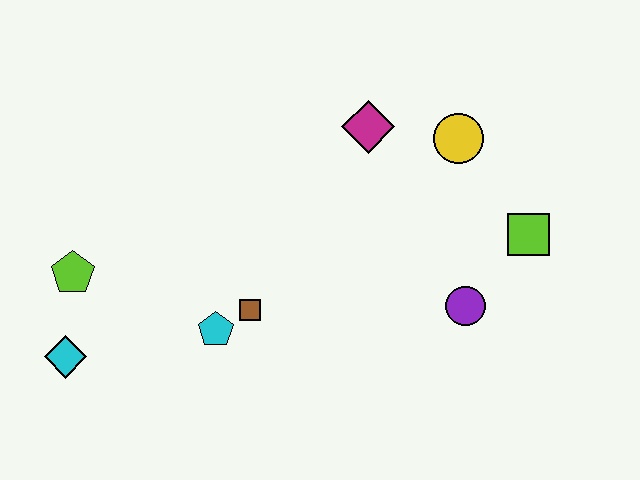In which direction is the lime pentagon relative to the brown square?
The lime pentagon is to the left of the brown square.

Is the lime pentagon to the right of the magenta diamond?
No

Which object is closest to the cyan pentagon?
The brown square is closest to the cyan pentagon.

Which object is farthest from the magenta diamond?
The cyan diamond is farthest from the magenta diamond.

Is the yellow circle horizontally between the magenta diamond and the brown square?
No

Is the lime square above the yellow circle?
No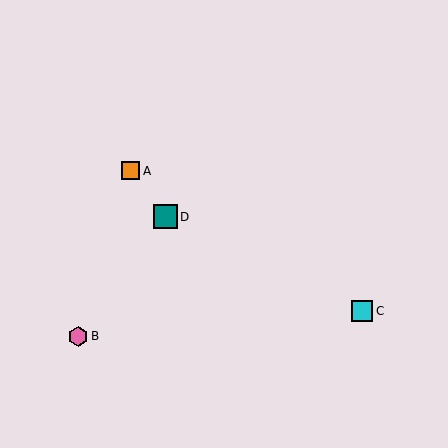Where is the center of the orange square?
The center of the orange square is at (131, 171).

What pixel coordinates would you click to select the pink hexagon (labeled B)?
Click at (78, 337) to select the pink hexagon B.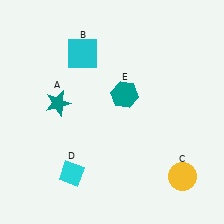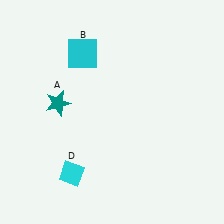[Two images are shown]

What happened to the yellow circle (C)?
The yellow circle (C) was removed in Image 2. It was in the bottom-right area of Image 1.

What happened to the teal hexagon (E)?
The teal hexagon (E) was removed in Image 2. It was in the top-right area of Image 1.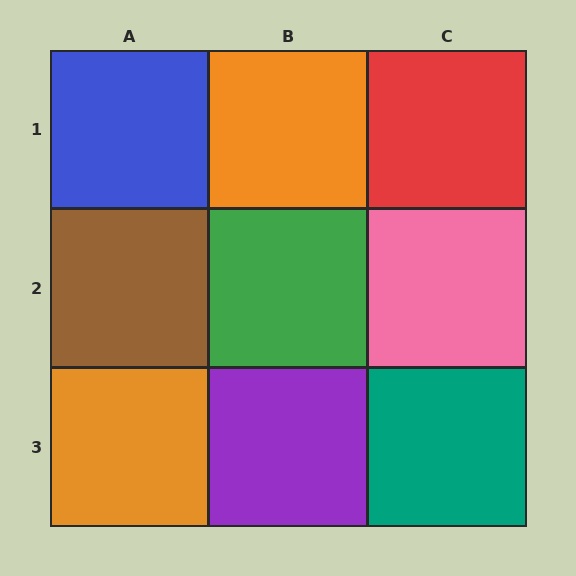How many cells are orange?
2 cells are orange.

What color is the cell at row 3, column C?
Teal.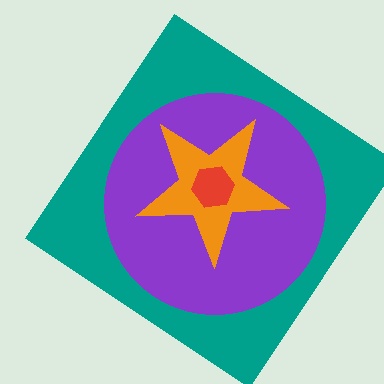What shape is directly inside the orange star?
The red hexagon.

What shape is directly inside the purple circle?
The orange star.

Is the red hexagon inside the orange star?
Yes.